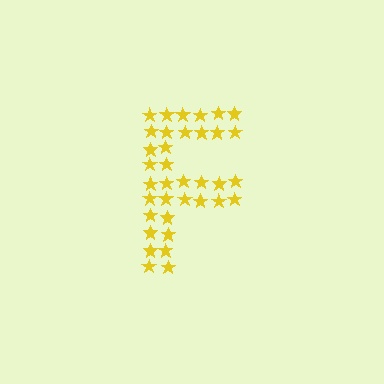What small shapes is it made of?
It is made of small stars.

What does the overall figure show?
The overall figure shows the letter F.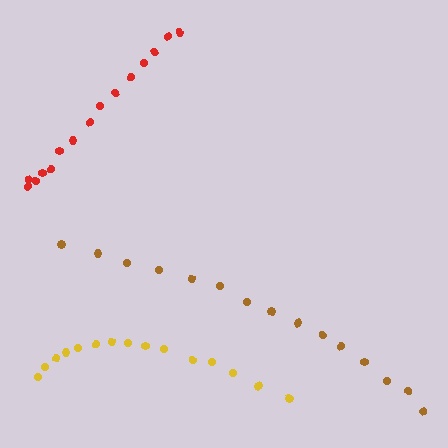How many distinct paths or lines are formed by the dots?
There are 3 distinct paths.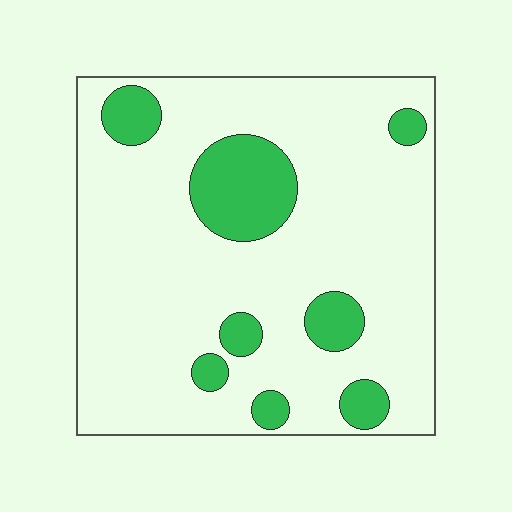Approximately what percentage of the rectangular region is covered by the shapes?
Approximately 15%.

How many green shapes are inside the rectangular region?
8.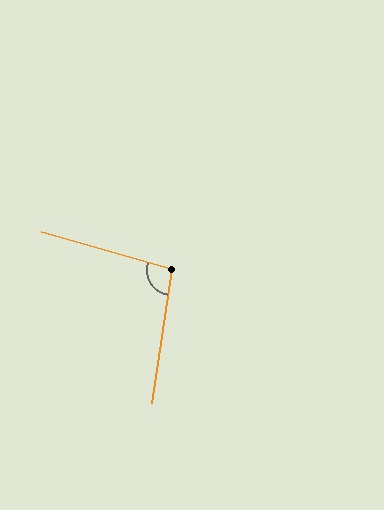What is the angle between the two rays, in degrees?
Approximately 98 degrees.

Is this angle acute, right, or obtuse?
It is obtuse.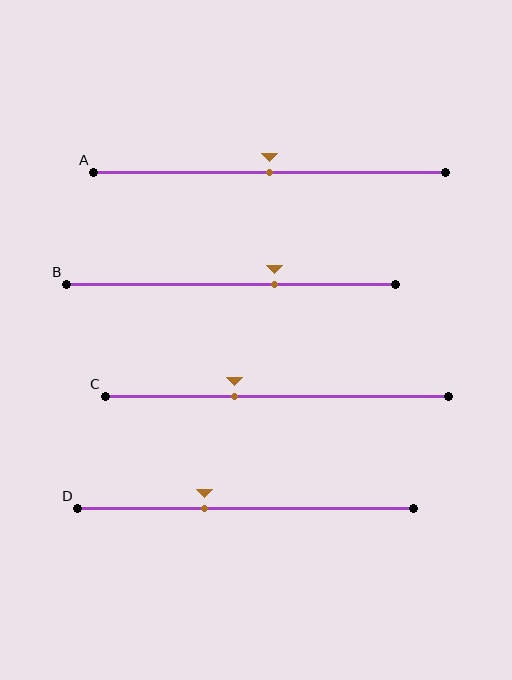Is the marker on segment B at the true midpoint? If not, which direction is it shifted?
No, the marker on segment B is shifted to the right by about 13% of the segment length.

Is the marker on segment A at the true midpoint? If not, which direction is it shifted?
Yes, the marker on segment A is at the true midpoint.